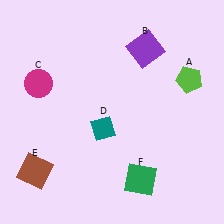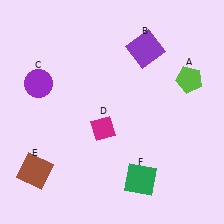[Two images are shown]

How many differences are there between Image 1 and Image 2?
There are 2 differences between the two images.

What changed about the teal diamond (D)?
In Image 1, D is teal. In Image 2, it changed to magenta.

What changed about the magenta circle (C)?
In Image 1, C is magenta. In Image 2, it changed to purple.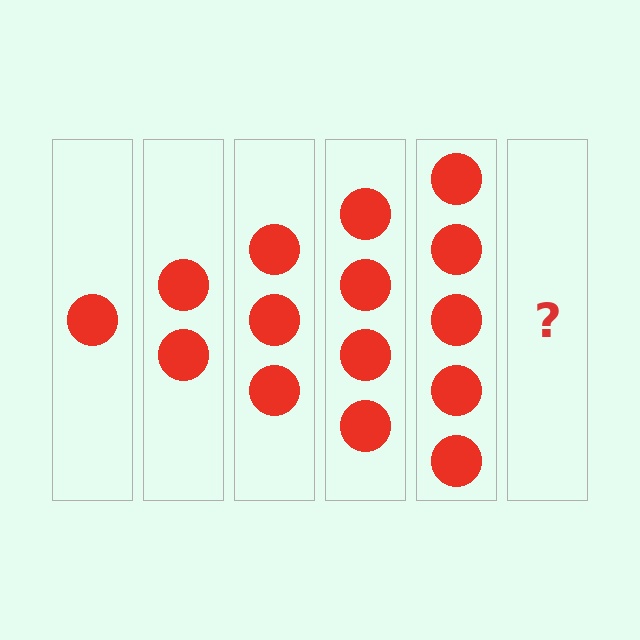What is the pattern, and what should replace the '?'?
The pattern is that each step adds one more circle. The '?' should be 6 circles.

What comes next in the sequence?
The next element should be 6 circles.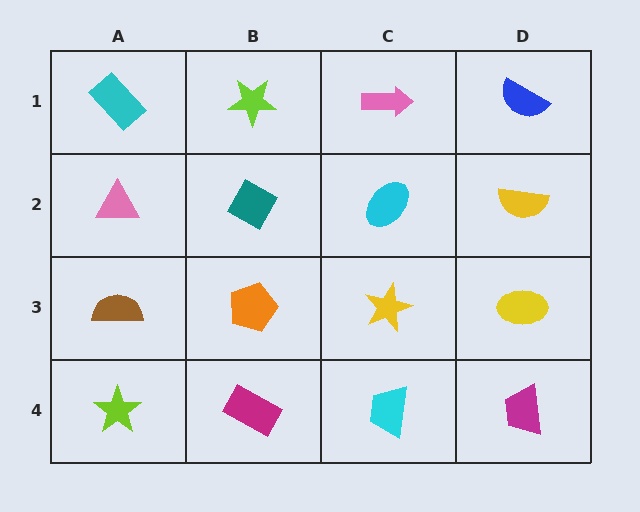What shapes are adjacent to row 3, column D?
A yellow semicircle (row 2, column D), a magenta trapezoid (row 4, column D), a yellow star (row 3, column C).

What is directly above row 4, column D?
A yellow ellipse.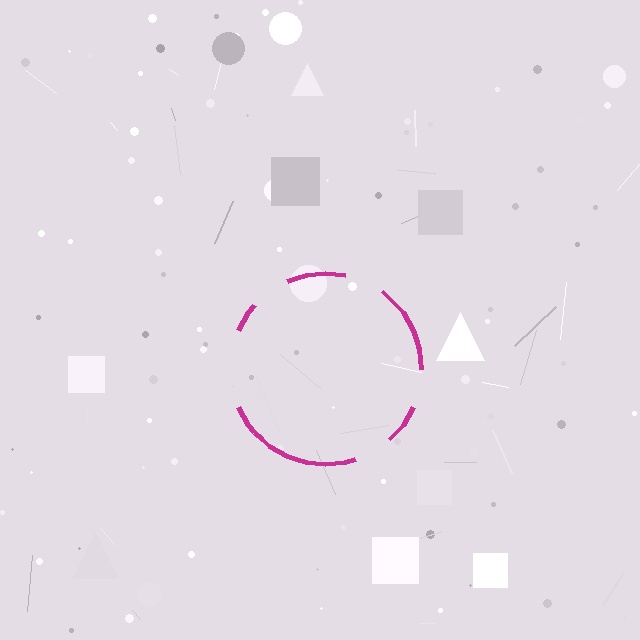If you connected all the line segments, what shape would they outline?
They would outline a circle.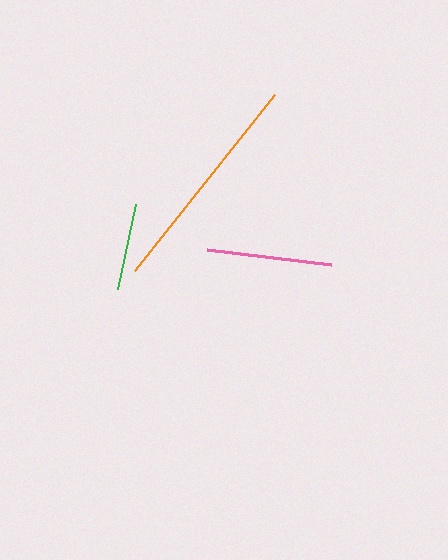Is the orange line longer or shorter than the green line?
The orange line is longer than the green line.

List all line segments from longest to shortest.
From longest to shortest: orange, pink, green.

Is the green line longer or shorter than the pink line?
The pink line is longer than the green line.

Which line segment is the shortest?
The green line is the shortest at approximately 87 pixels.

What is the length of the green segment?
The green segment is approximately 87 pixels long.